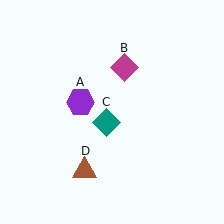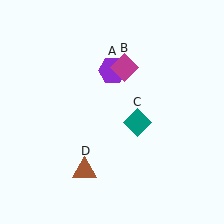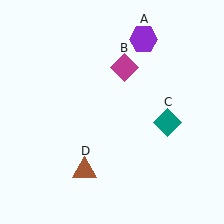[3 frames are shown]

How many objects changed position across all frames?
2 objects changed position: purple hexagon (object A), teal diamond (object C).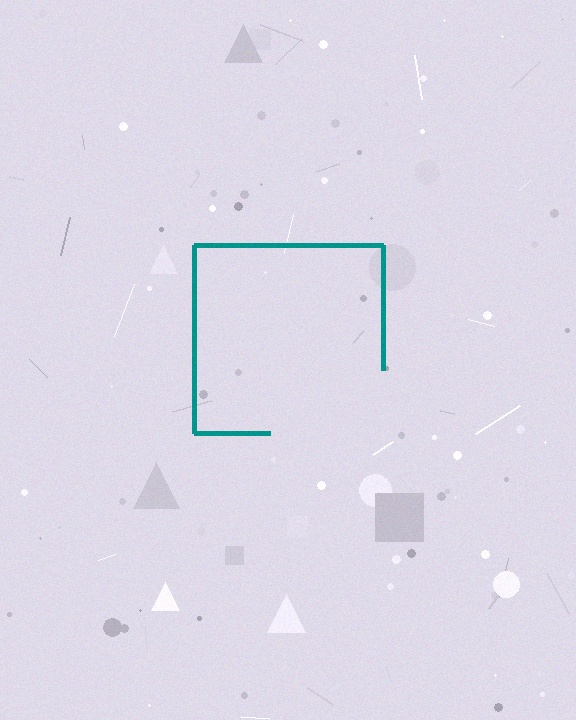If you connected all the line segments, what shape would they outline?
They would outline a square.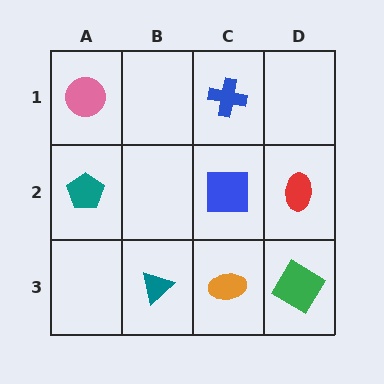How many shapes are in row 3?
3 shapes.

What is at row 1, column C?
A blue cross.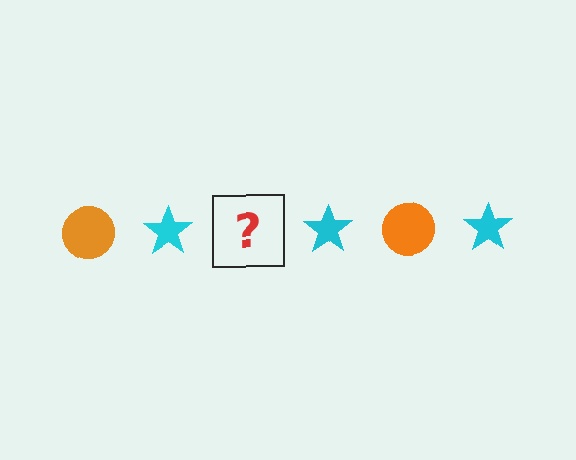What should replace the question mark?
The question mark should be replaced with an orange circle.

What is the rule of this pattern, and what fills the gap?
The rule is that the pattern alternates between orange circle and cyan star. The gap should be filled with an orange circle.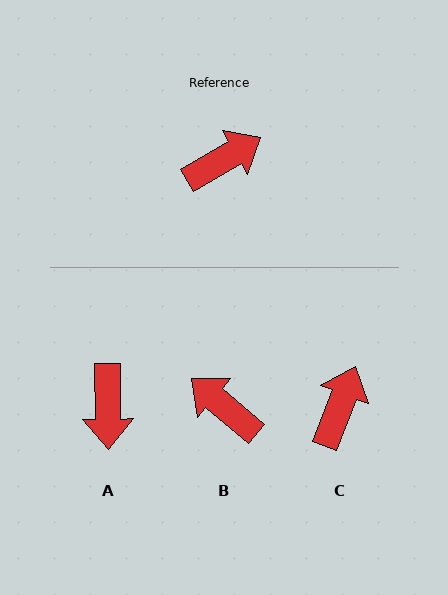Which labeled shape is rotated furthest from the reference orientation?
A, about 120 degrees away.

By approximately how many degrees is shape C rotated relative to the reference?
Approximately 38 degrees counter-clockwise.